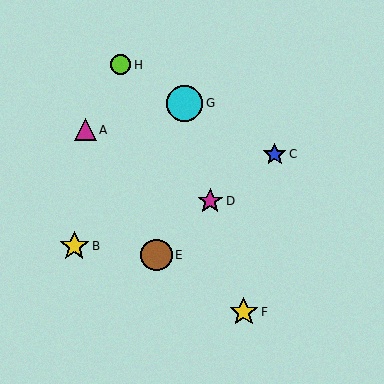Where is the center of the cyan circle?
The center of the cyan circle is at (185, 103).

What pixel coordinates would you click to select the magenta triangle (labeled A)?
Click at (85, 130) to select the magenta triangle A.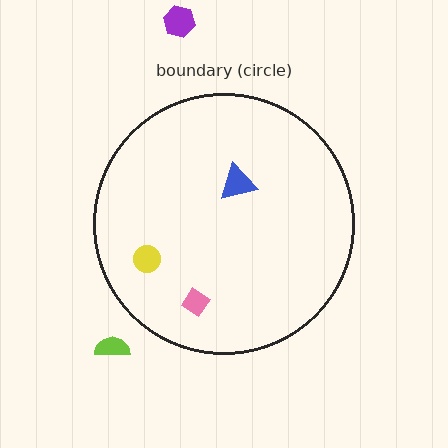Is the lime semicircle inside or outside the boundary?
Outside.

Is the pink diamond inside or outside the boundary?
Inside.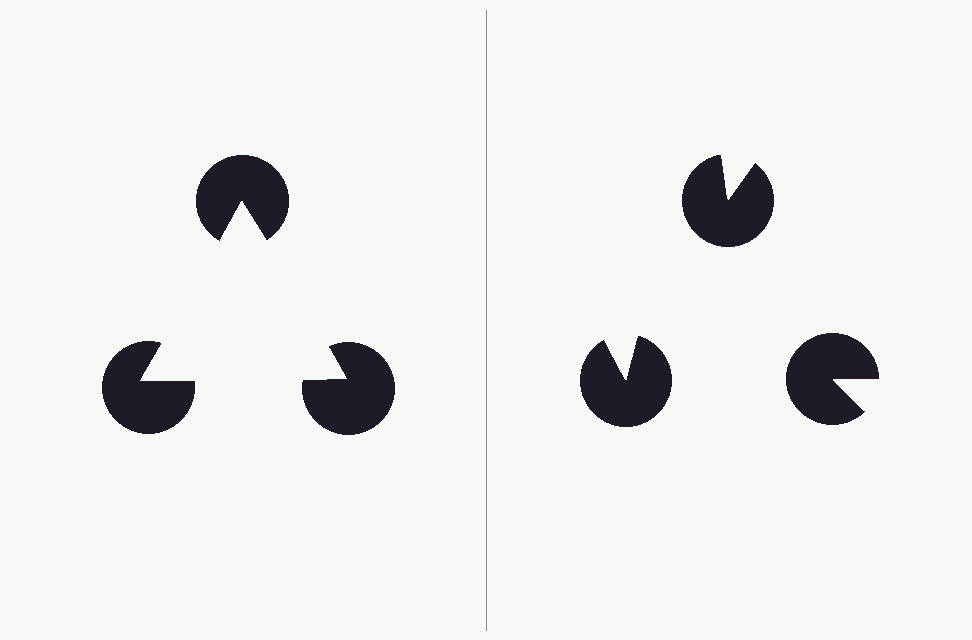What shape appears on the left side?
An illusory triangle.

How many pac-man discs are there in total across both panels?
6 — 3 on each side.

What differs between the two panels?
The pac-man discs are positioned identically on both sides; only the wedge orientations differ. On the left they align to a triangle; on the right they are misaligned.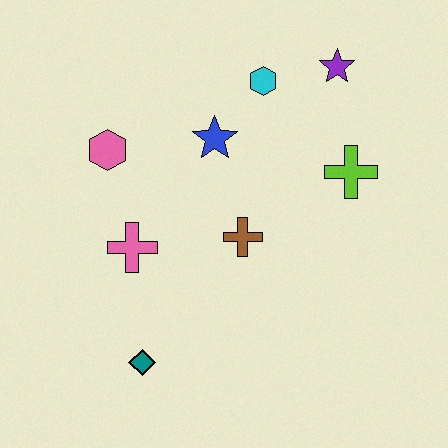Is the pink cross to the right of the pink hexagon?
Yes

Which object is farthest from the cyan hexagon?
The teal diamond is farthest from the cyan hexagon.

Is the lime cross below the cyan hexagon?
Yes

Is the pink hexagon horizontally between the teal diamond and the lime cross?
No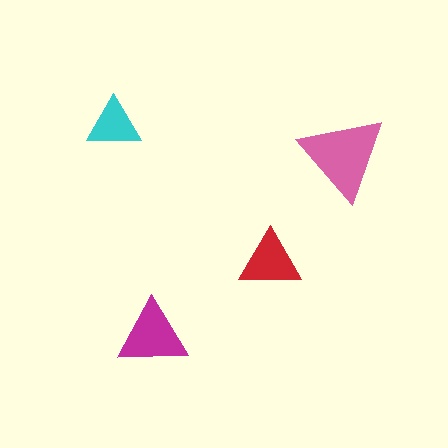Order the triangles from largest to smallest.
the pink one, the magenta one, the red one, the cyan one.